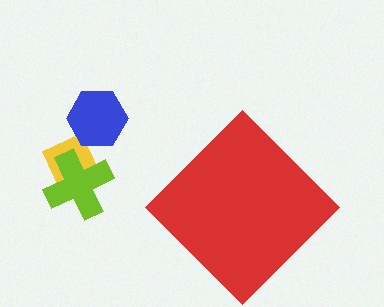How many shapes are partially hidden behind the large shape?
0 shapes are partially hidden.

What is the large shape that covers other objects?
A red diamond.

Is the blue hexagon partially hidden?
No, the blue hexagon is fully visible.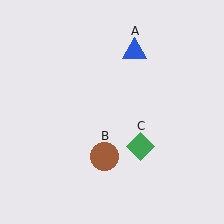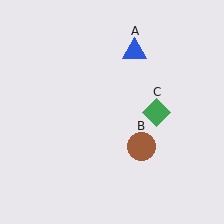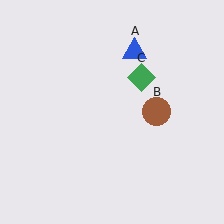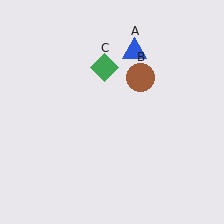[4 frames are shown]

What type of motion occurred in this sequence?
The brown circle (object B), green diamond (object C) rotated counterclockwise around the center of the scene.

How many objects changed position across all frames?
2 objects changed position: brown circle (object B), green diamond (object C).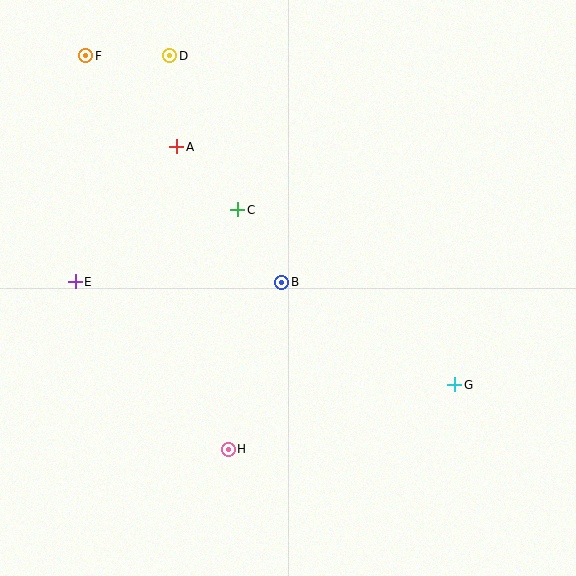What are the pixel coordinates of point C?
Point C is at (238, 210).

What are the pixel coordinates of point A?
Point A is at (177, 147).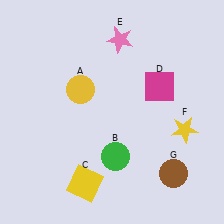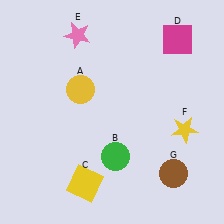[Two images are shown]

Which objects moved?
The objects that moved are: the magenta square (D), the pink star (E).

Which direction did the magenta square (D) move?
The magenta square (D) moved up.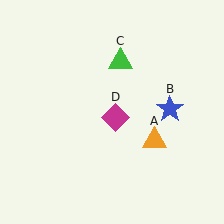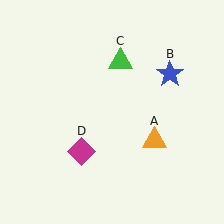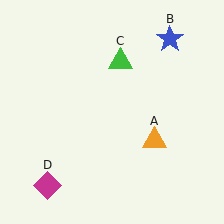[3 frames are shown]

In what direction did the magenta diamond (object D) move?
The magenta diamond (object D) moved down and to the left.